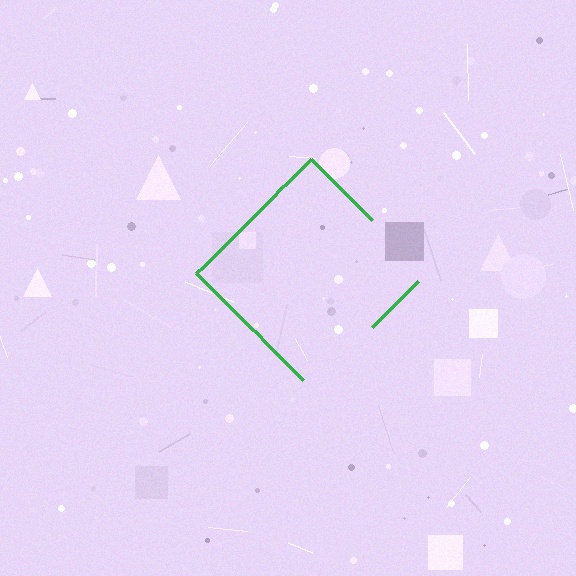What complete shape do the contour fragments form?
The contour fragments form a diamond.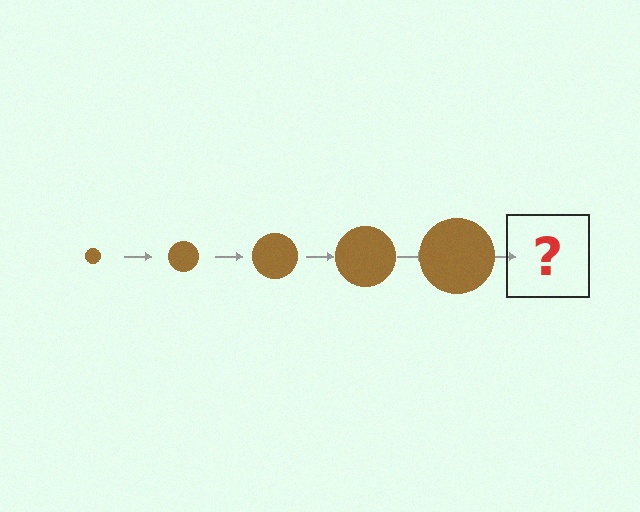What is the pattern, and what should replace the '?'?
The pattern is that the circle gets progressively larger each step. The '?' should be a brown circle, larger than the previous one.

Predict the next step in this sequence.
The next step is a brown circle, larger than the previous one.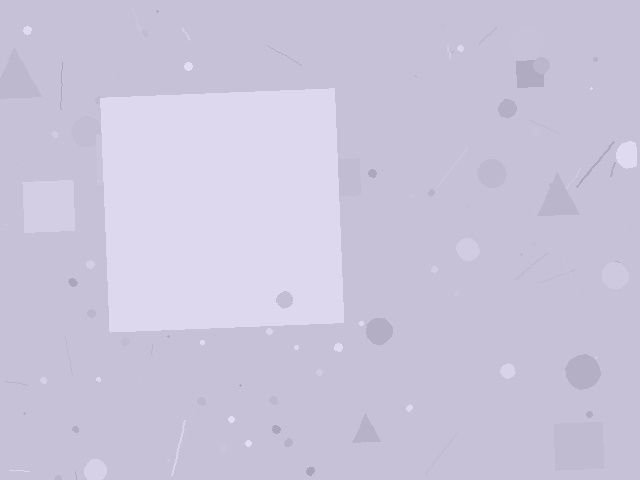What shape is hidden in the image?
A square is hidden in the image.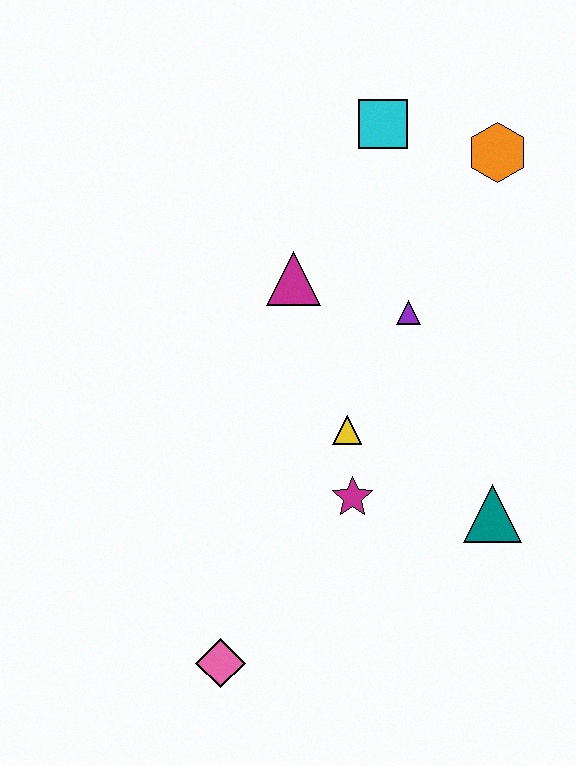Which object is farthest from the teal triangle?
The cyan square is farthest from the teal triangle.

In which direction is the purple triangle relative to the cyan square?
The purple triangle is below the cyan square.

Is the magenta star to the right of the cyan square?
No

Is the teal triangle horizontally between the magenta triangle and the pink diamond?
No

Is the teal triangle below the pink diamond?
No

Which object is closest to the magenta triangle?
The purple triangle is closest to the magenta triangle.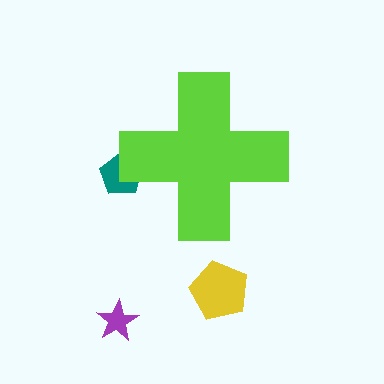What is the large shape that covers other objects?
A lime cross.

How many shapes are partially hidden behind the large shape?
1 shape is partially hidden.